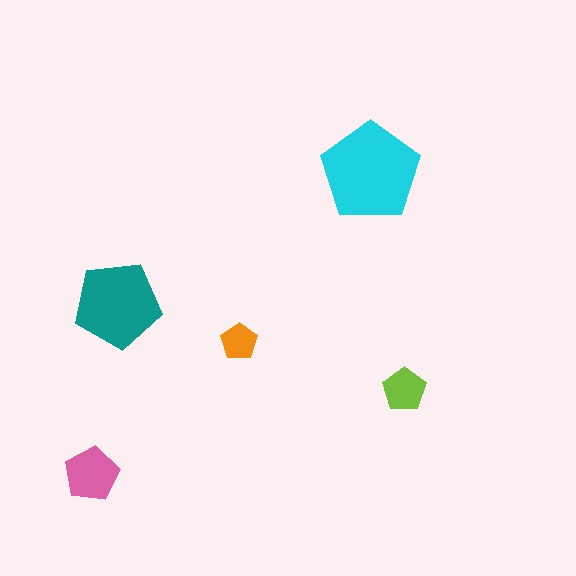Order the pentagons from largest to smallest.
the cyan one, the teal one, the pink one, the lime one, the orange one.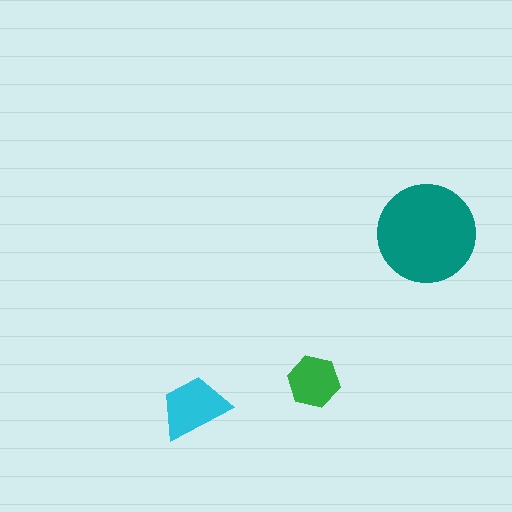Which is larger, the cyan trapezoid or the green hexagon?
The cyan trapezoid.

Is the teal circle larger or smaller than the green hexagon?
Larger.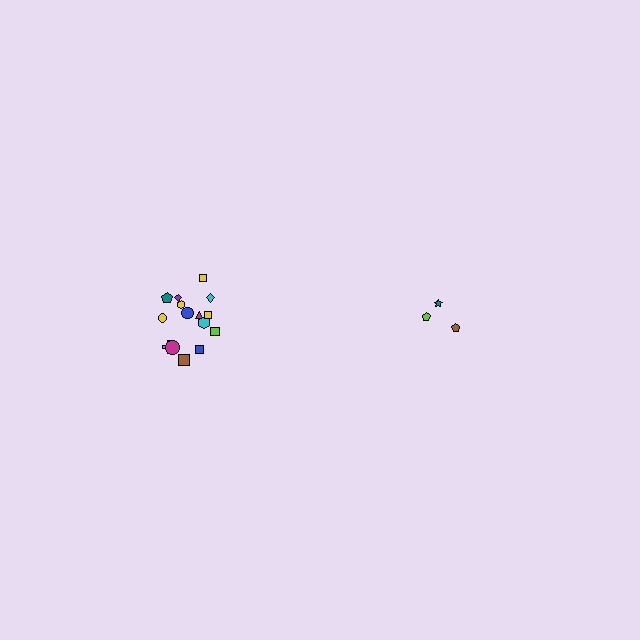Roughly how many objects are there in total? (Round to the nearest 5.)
Roughly 20 objects in total.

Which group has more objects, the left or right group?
The left group.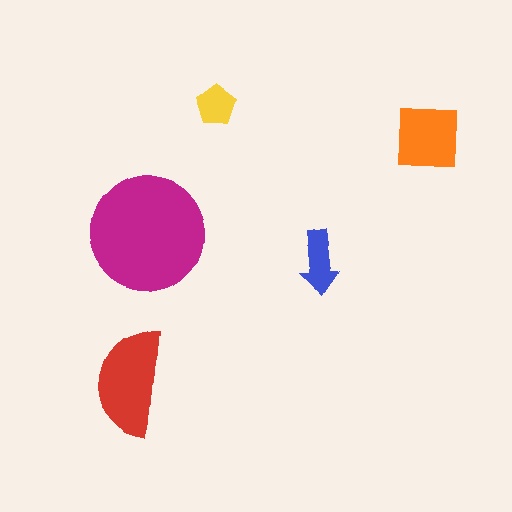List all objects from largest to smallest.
The magenta circle, the red semicircle, the orange square, the blue arrow, the yellow pentagon.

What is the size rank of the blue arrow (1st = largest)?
4th.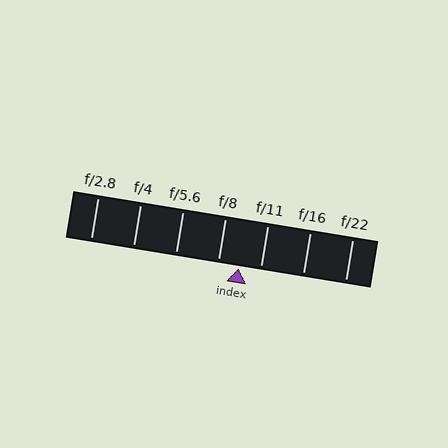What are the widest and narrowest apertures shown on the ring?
The widest aperture shown is f/2.8 and the narrowest is f/22.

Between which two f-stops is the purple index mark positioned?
The index mark is between f/8 and f/11.